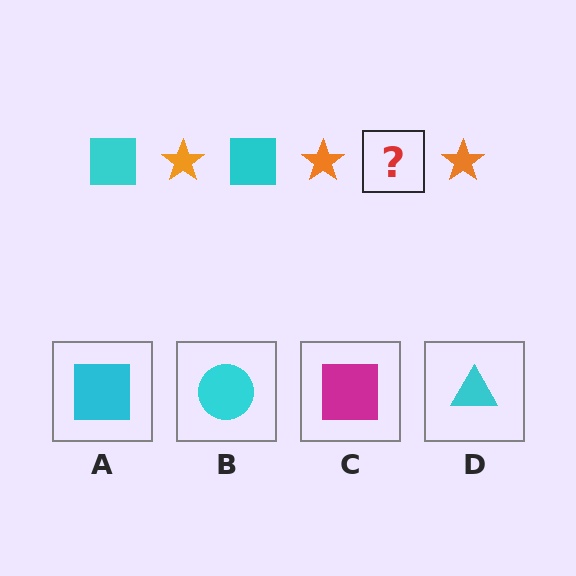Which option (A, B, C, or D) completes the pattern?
A.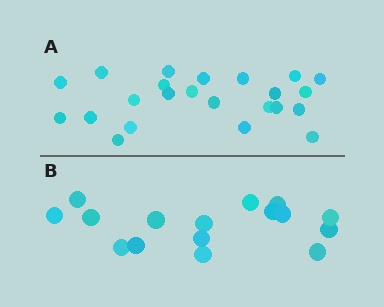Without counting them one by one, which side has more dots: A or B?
Region A (the top region) has more dots.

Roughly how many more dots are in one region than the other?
Region A has roughly 8 or so more dots than region B.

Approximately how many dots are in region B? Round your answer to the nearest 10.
About 20 dots. (The exact count is 16, which rounds to 20.)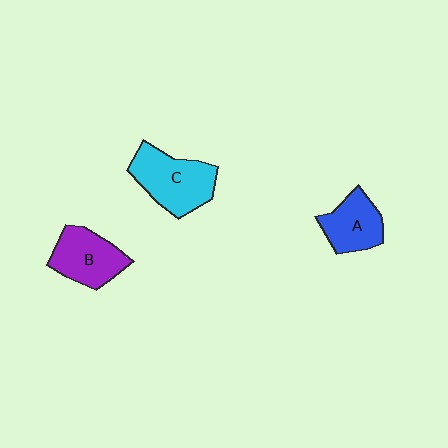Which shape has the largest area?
Shape C (cyan).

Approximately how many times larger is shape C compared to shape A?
Approximately 1.4 times.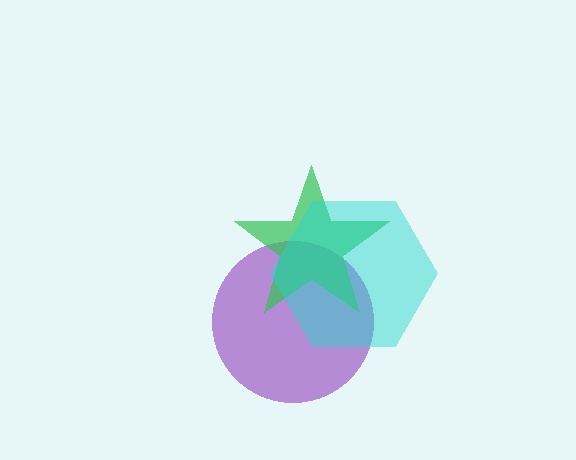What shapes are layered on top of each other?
The layered shapes are: a purple circle, a green star, a cyan hexagon.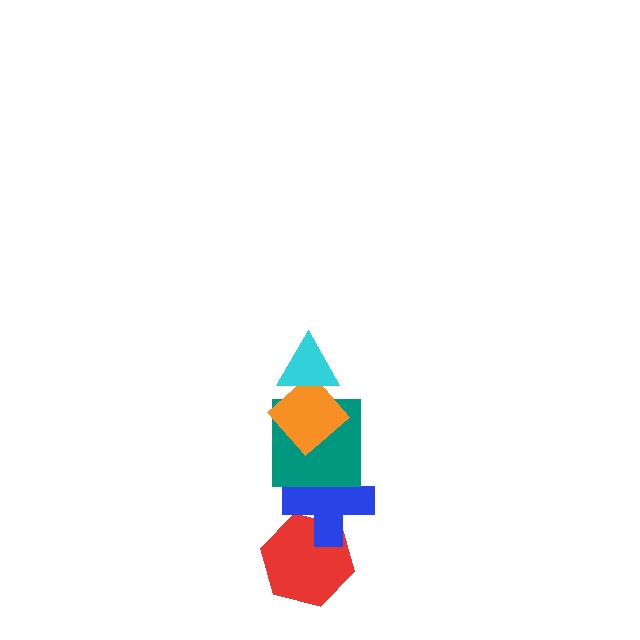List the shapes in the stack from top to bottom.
From top to bottom: the cyan triangle, the orange diamond, the teal square, the blue cross, the red hexagon.